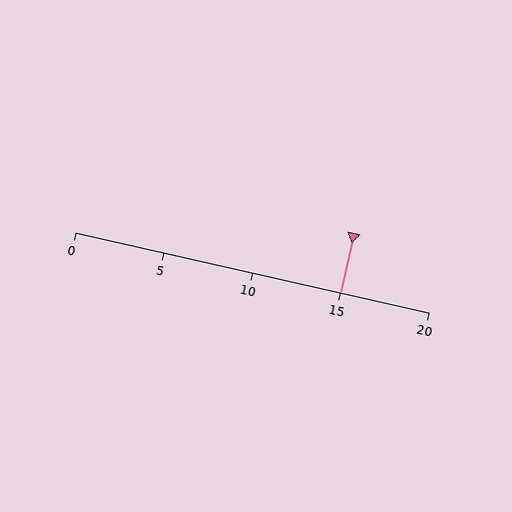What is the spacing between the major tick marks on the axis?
The major ticks are spaced 5 apart.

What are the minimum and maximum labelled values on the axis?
The axis runs from 0 to 20.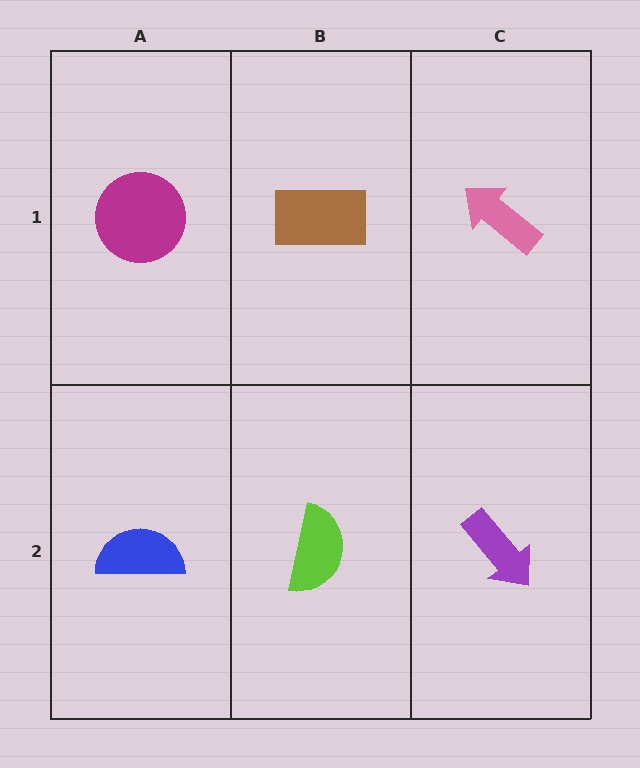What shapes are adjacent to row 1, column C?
A purple arrow (row 2, column C), a brown rectangle (row 1, column B).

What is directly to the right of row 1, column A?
A brown rectangle.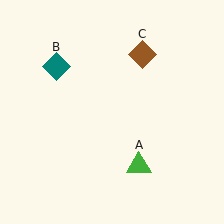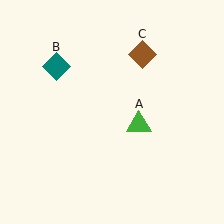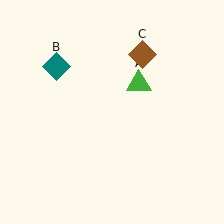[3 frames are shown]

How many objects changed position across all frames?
1 object changed position: green triangle (object A).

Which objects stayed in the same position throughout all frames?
Teal diamond (object B) and brown diamond (object C) remained stationary.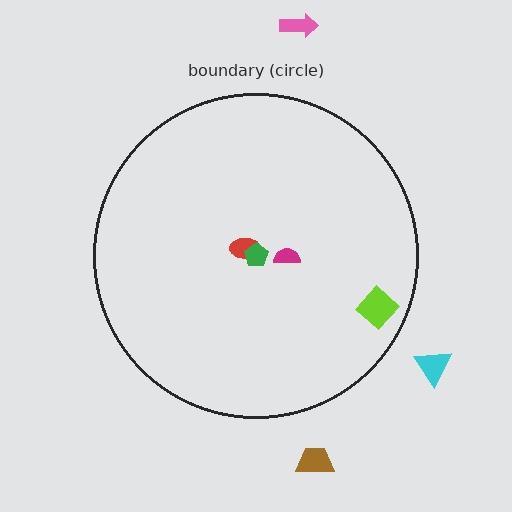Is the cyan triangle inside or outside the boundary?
Outside.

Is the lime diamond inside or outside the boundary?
Inside.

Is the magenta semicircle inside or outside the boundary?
Inside.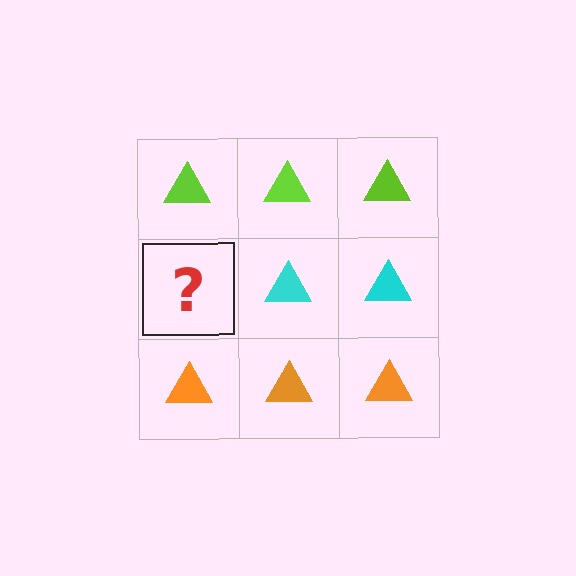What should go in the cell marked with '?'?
The missing cell should contain a cyan triangle.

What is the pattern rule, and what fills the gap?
The rule is that each row has a consistent color. The gap should be filled with a cyan triangle.